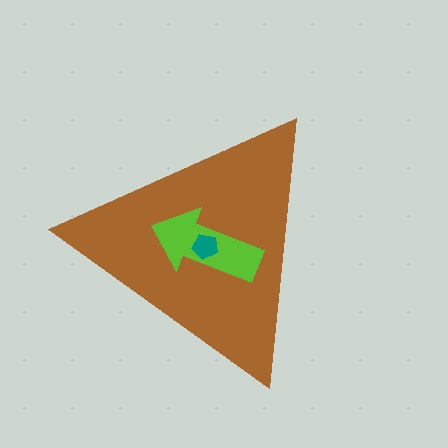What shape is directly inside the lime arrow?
The teal pentagon.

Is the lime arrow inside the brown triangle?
Yes.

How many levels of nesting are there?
3.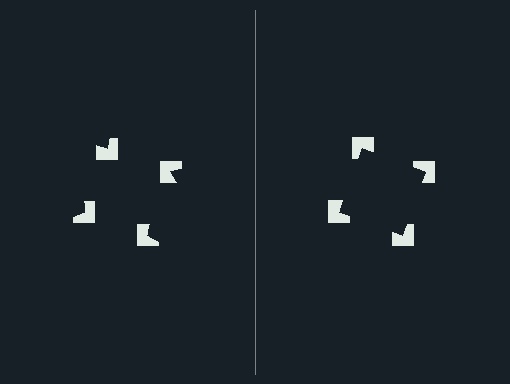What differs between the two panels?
The notched squares are positioned identically on both sides; only the wedge orientations differ. On the right they align to a square; on the left they are misaligned.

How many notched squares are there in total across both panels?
8 — 4 on each side.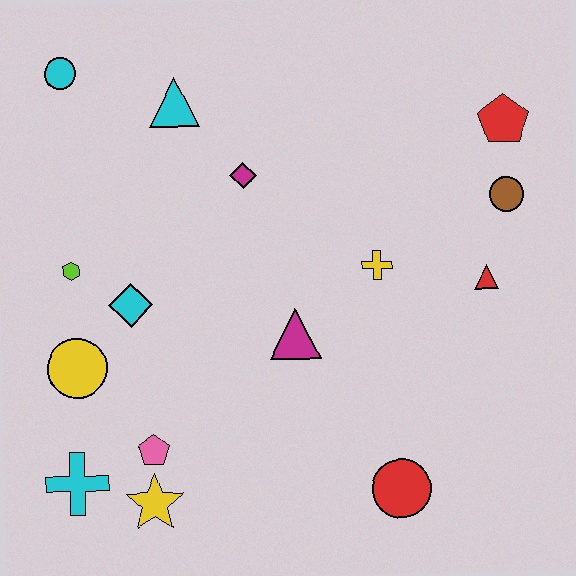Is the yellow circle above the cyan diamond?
No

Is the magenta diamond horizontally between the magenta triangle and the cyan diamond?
Yes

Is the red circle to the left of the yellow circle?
No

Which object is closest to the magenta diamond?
The cyan triangle is closest to the magenta diamond.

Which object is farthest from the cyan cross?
The red pentagon is farthest from the cyan cross.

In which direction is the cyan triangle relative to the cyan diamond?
The cyan triangle is above the cyan diamond.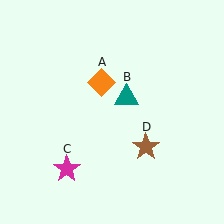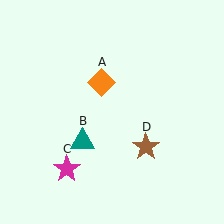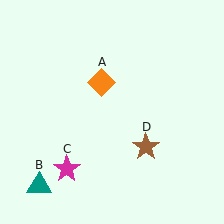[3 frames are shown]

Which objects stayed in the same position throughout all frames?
Orange diamond (object A) and magenta star (object C) and brown star (object D) remained stationary.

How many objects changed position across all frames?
1 object changed position: teal triangle (object B).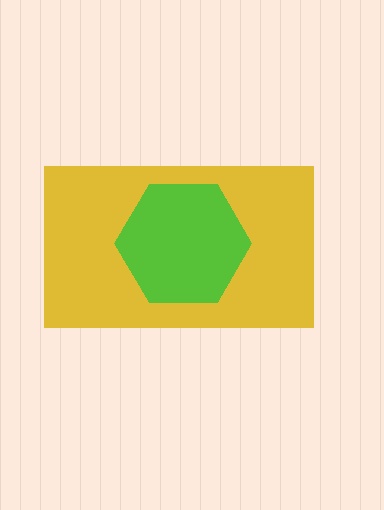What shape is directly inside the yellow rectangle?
The lime hexagon.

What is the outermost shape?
The yellow rectangle.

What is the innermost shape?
The lime hexagon.